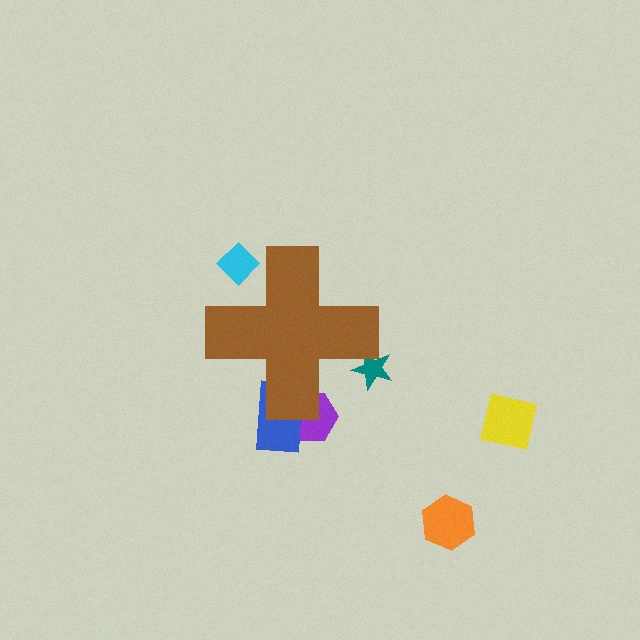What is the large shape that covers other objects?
A brown cross.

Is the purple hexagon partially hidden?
Yes, the purple hexagon is partially hidden behind the brown cross.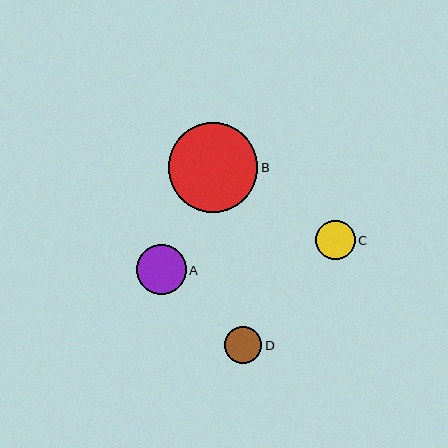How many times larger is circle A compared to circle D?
Circle A is approximately 1.3 times the size of circle D.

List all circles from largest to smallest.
From largest to smallest: B, A, C, D.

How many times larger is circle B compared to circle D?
Circle B is approximately 2.4 times the size of circle D.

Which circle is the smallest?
Circle D is the smallest with a size of approximately 37 pixels.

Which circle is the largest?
Circle B is the largest with a size of approximately 89 pixels.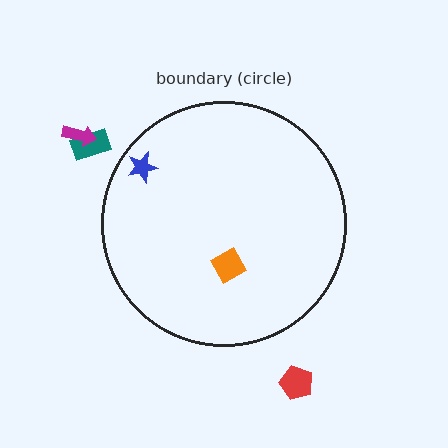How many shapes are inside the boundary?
2 inside, 3 outside.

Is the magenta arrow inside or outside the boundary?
Outside.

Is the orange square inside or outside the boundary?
Inside.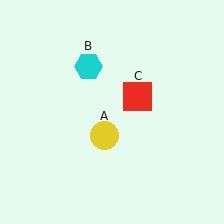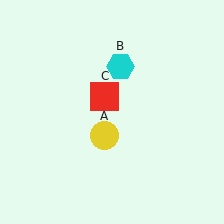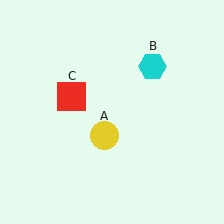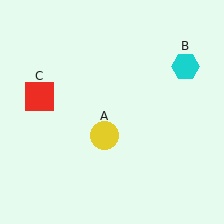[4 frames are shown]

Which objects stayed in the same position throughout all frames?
Yellow circle (object A) remained stationary.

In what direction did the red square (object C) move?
The red square (object C) moved left.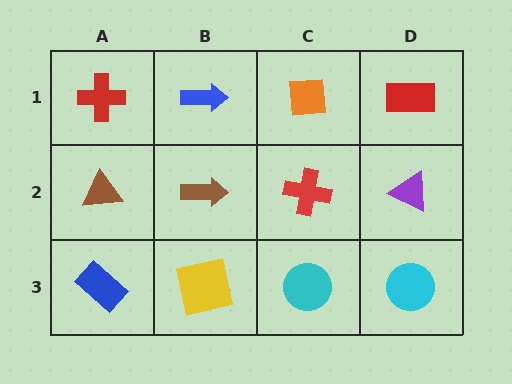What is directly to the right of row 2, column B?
A red cross.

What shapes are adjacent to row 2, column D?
A red rectangle (row 1, column D), a cyan circle (row 3, column D), a red cross (row 2, column C).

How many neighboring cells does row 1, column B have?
3.